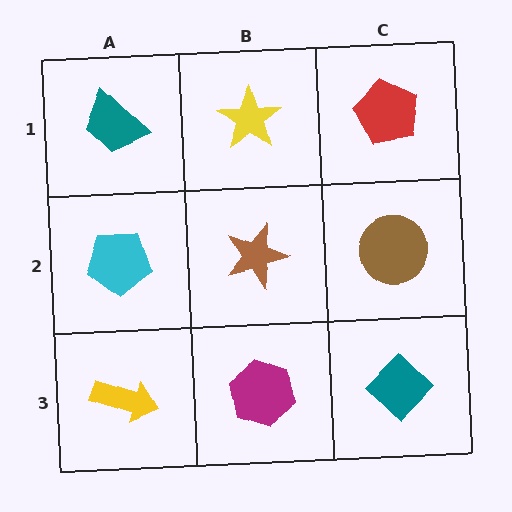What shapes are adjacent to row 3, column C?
A brown circle (row 2, column C), a magenta hexagon (row 3, column B).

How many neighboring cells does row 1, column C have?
2.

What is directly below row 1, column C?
A brown circle.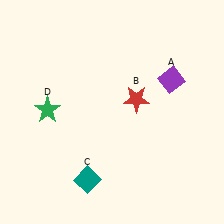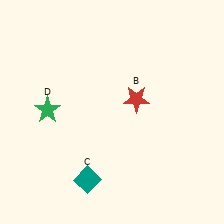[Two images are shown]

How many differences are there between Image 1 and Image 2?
There is 1 difference between the two images.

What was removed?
The purple diamond (A) was removed in Image 2.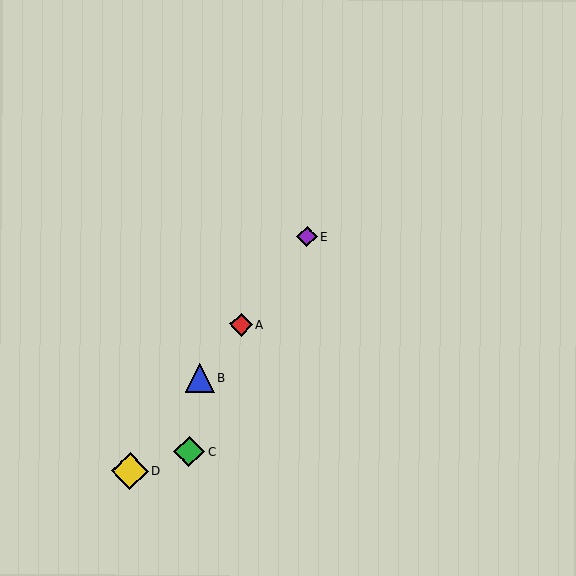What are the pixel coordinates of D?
Object D is at (130, 471).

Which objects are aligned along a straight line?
Objects A, B, D, E are aligned along a straight line.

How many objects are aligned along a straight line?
4 objects (A, B, D, E) are aligned along a straight line.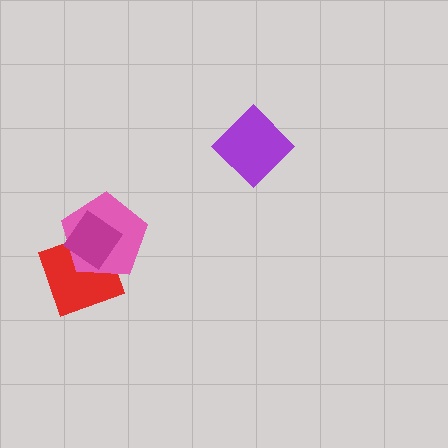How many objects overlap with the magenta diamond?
2 objects overlap with the magenta diamond.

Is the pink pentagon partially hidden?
Yes, it is partially covered by another shape.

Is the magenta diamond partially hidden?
No, no other shape covers it.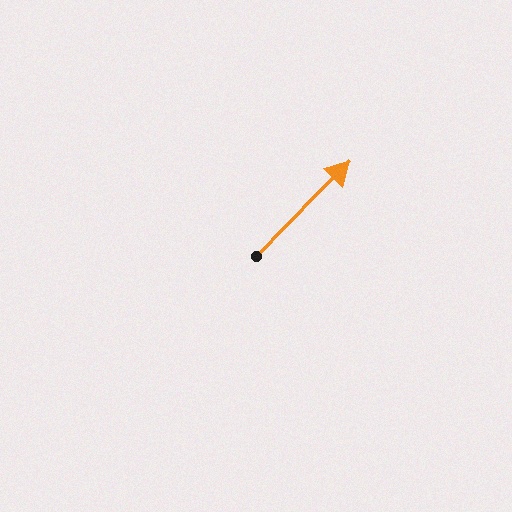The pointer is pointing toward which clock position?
Roughly 1 o'clock.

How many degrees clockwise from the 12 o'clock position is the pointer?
Approximately 44 degrees.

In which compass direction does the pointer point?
Northeast.